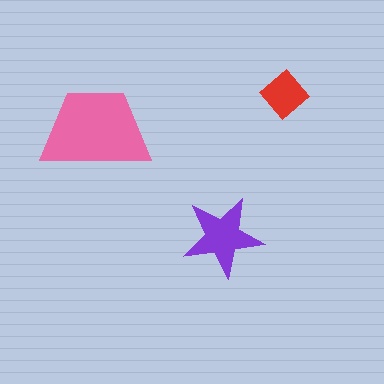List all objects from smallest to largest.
The red diamond, the purple star, the pink trapezoid.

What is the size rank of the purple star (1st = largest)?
2nd.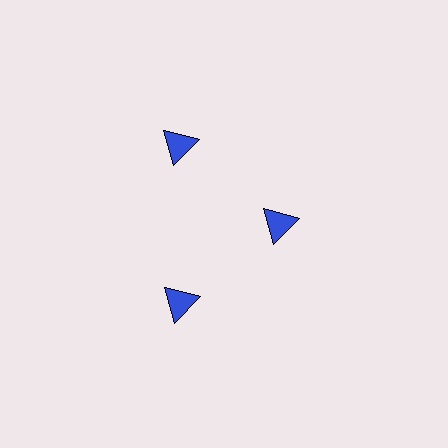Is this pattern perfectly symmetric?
No. The 3 blue triangles are arranged in a ring, but one element near the 3 o'clock position is pulled inward toward the center, breaking the 3-fold rotational symmetry.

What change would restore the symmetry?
The symmetry would be restored by moving it outward, back onto the ring so that all 3 triangles sit at equal angles and equal distance from the center.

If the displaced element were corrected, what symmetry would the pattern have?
It would have 3-fold rotational symmetry — the pattern would map onto itself every 120 degrees.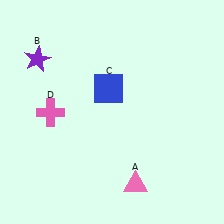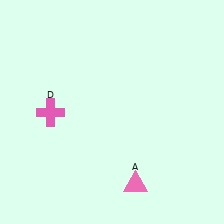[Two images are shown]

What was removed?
The purple star (B), the blue square (C) were removed in Image 2.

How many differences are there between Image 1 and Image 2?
There are 2 differences between the two images.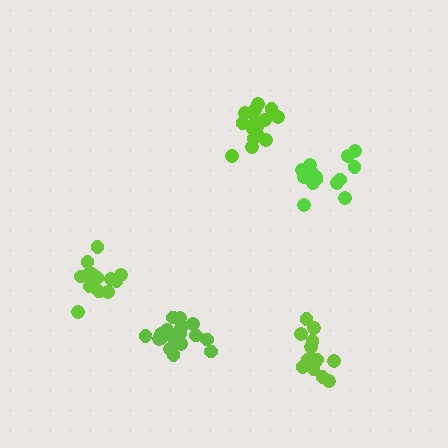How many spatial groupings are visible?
There are 5 spatial groupings.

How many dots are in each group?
Group 1: 16 dots, Group 2: 14 dots, Group 3: 14 dots, Group 4: 19 dots, Group 5: 14 dots (77 total).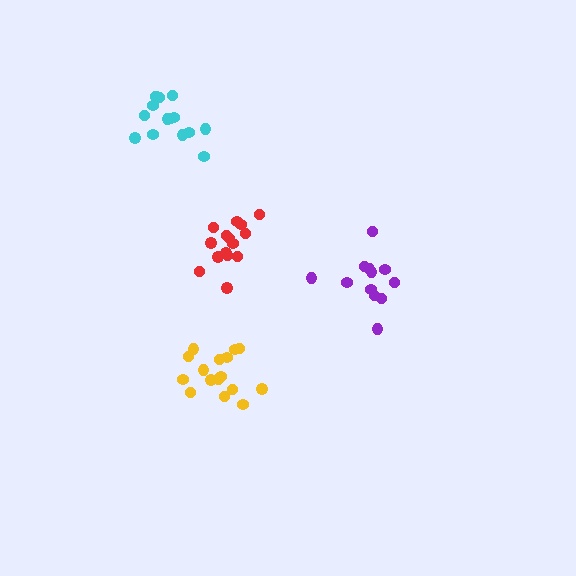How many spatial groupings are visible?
There are 4 spatial groupings.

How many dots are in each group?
Group 1: 15 dots, Group 2: 16 dots, Group 3: 12 dots, Group 4: 15 dots (58 total).